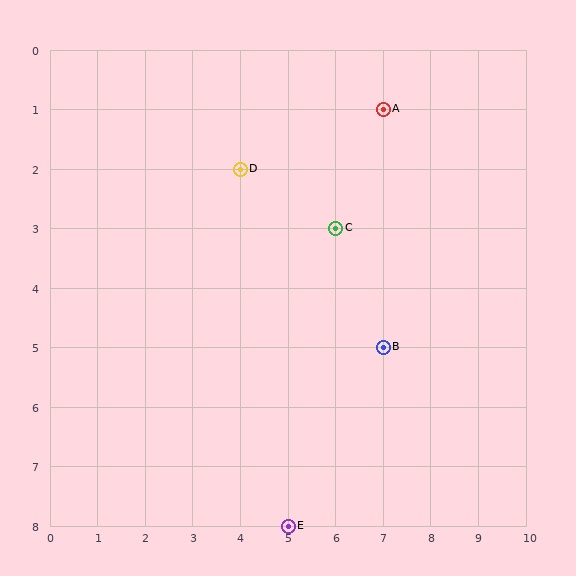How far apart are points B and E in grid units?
Points B and E are 2 columns and 3 rows apart (about 3.6 grid units diagonally).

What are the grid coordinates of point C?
Point C is at grid coordinates (6, 3).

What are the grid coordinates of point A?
Point A is at grid coordinates (7, 1).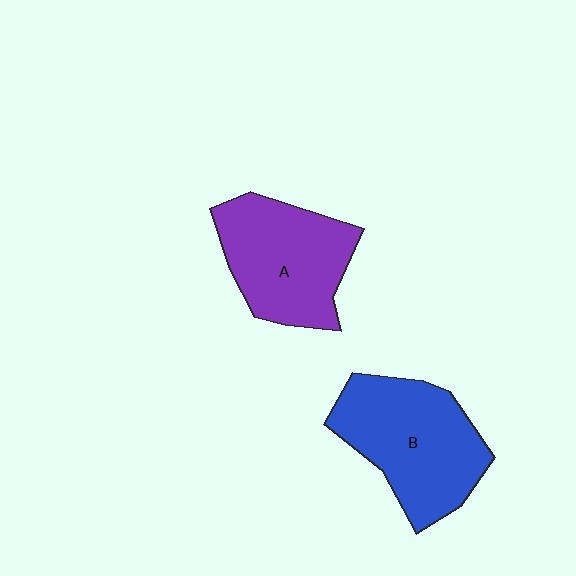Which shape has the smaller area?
Shape A (purple).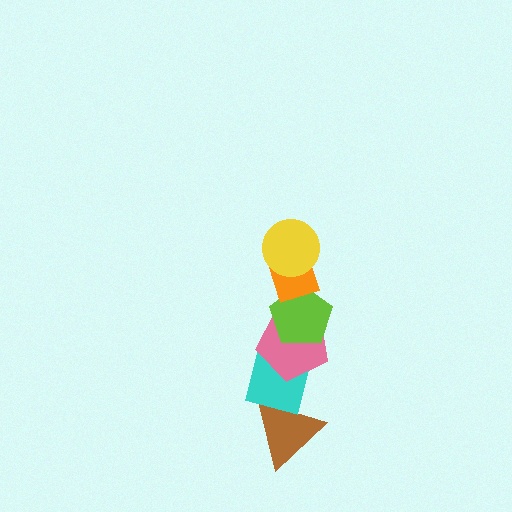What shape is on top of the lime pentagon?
The orange diamond is on top of the lime pentagon.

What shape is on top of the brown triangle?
The cyan square is on top of the brown triangle.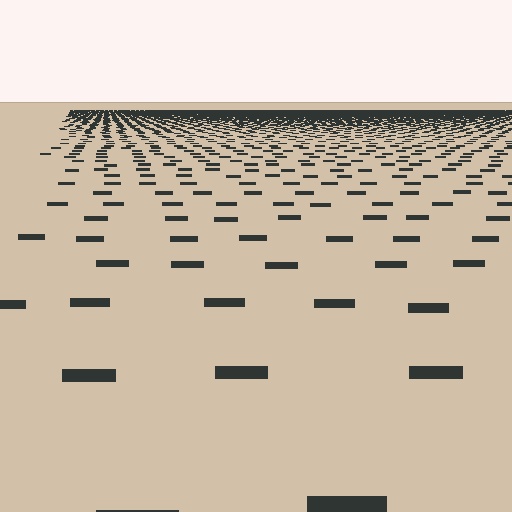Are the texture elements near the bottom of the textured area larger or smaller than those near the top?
Larger. Near the bottom, elements are closer to the viewer and appear at a bigger on-screen size.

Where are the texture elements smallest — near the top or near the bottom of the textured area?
Near the top.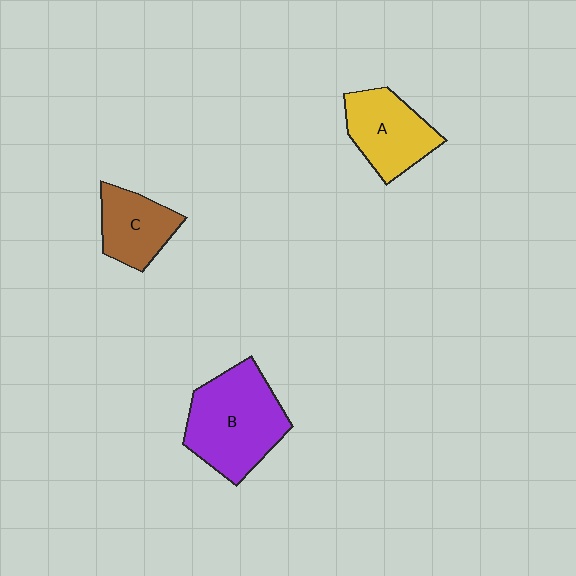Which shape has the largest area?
Shape B (purple).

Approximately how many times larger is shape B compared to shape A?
Approximately 1.4 times.